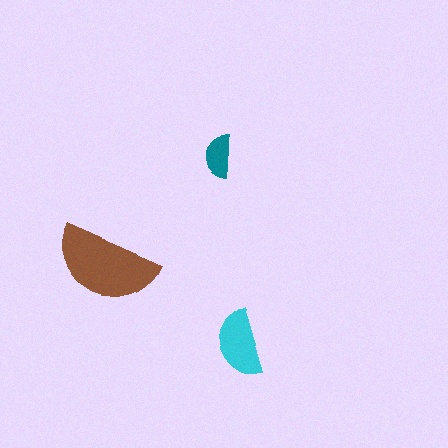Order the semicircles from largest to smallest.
the brown one, the cyan one, the teal one.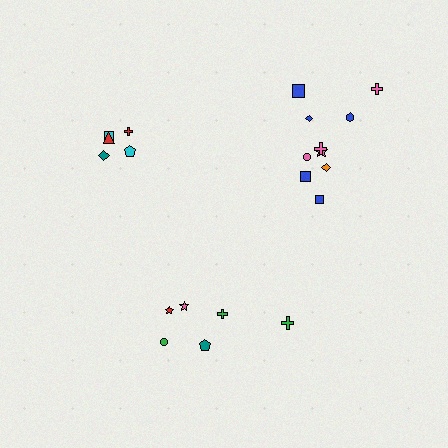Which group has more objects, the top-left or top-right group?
The top-right group.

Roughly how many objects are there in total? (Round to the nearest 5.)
Roughly 20 objects in total.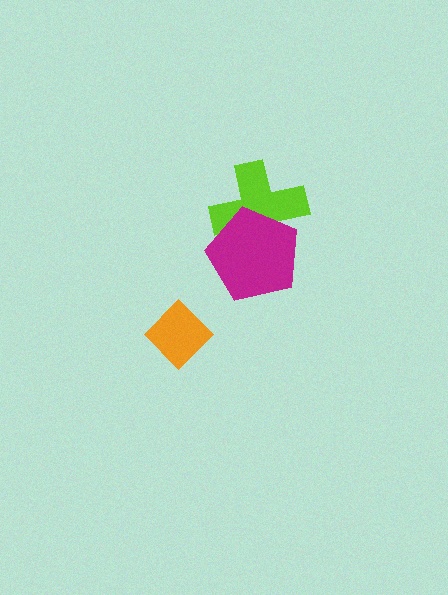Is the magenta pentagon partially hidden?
No, no other shape covers it.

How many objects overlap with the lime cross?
1 object overlaps with the lime cross.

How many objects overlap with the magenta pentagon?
1 object overlaps with the magenta pentagon.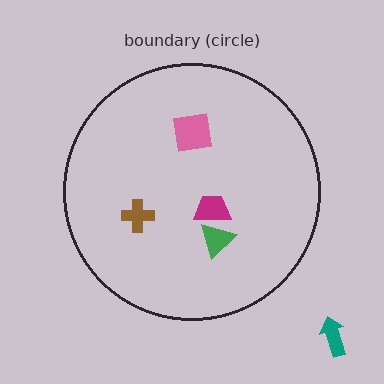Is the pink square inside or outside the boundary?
Inside.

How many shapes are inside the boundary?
4 inside, 1 outside.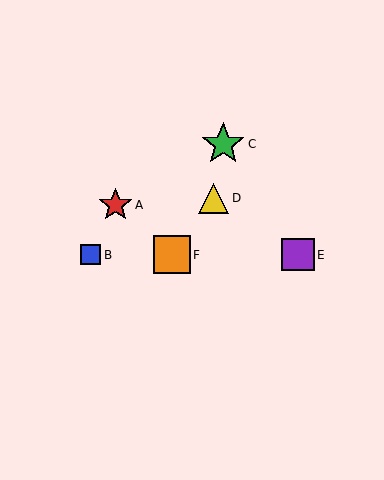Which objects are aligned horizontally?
Objects B, E, F are aligned horizontally.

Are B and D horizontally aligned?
No, B is at y≈255 and D is at y≈198.